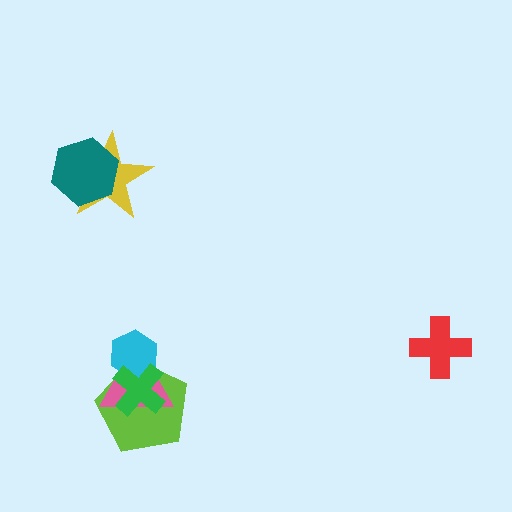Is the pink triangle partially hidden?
Yes, it is partially covered by another shape.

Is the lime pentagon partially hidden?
Yes, it is partially covered by another shape.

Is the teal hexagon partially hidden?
No, no other shape covers it.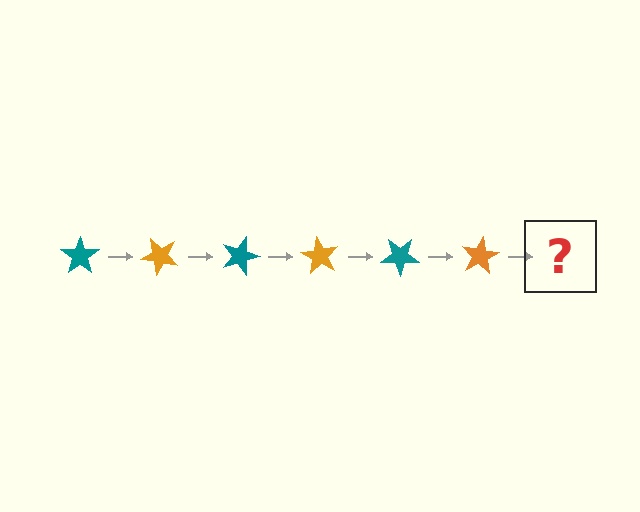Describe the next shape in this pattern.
It should be a teal star, rotated 270 degrees from the start.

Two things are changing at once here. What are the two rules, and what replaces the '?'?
The two rules are that it rotates 45 degrees each step and the color cycles through teal and orange. The '?' should be a teal star, rotated 270 degrees from the start.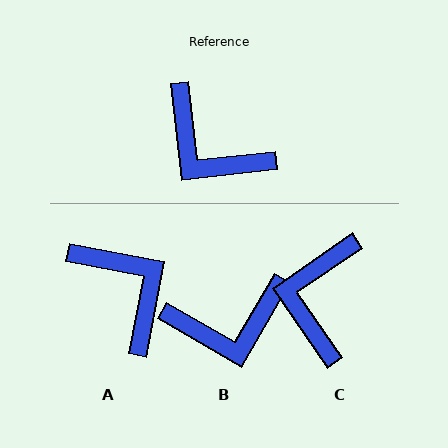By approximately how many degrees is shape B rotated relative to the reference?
Approximately 53 degrees counter-clockwise.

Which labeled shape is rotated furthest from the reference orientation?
A, about 163 degrees away.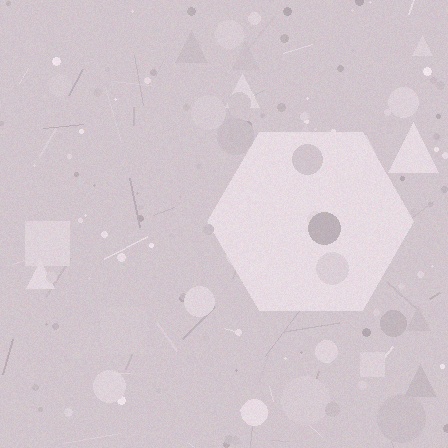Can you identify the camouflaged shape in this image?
The camouflaged shape is a hexagon.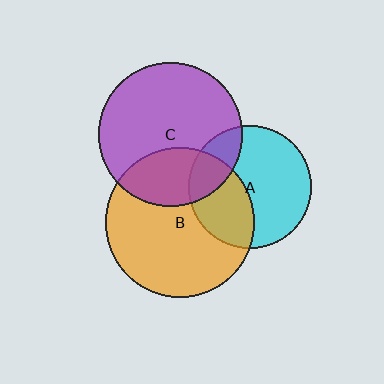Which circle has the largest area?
Circle B (orange).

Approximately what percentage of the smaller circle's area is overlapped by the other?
Approximately 20%.